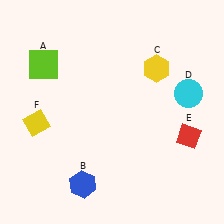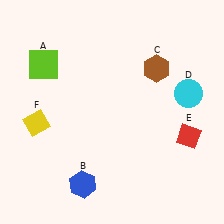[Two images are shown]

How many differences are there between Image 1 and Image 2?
There is 1 difference between the two images.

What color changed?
The hexagon (C) changed from yellow in Image 1 to brown in Image 2.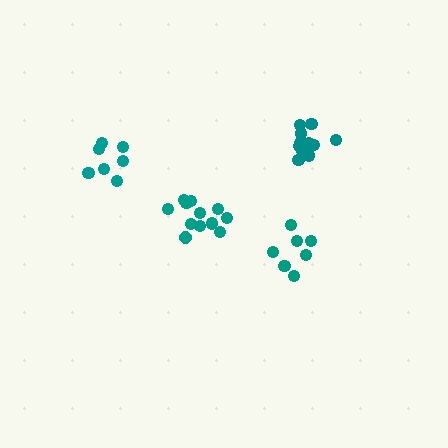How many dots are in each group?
Group 1: 7 dots, Group 2: 12 dots, Group 3: 12 dots, Group 4: 8 dots (39 total).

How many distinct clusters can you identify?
There are 4 distinct clusters.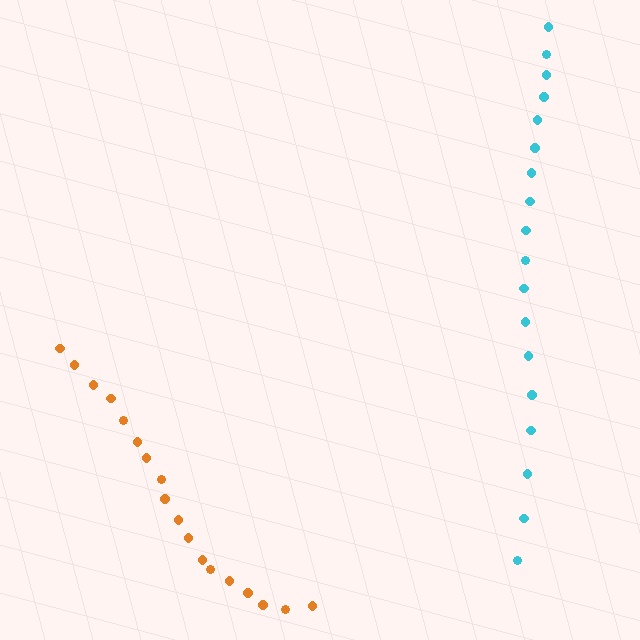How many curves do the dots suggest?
There are 2 distinct paths.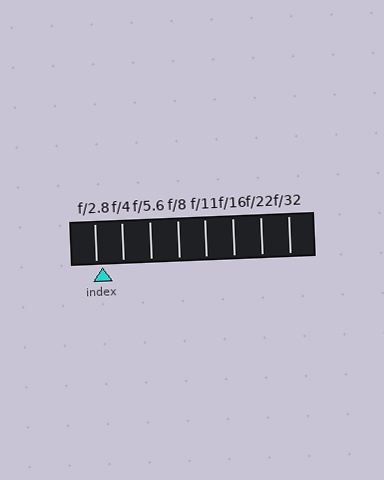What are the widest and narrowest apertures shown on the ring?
The widest aperture shown is f/2.8 and the narrowest is f/32.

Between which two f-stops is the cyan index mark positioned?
The index mark is between f/2.8 and f/4.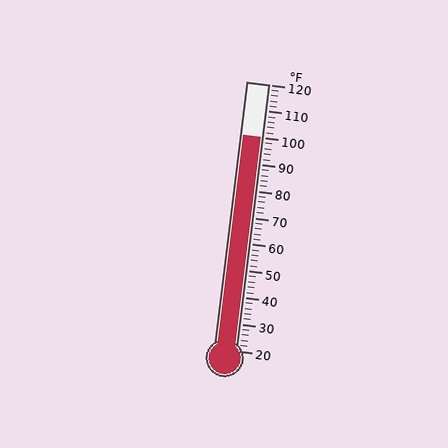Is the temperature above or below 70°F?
The temperature is above 70°F.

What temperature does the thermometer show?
The thermometer shows approximately 100°F.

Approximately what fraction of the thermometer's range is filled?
The thermometer is filled to approximately 80% of its range.